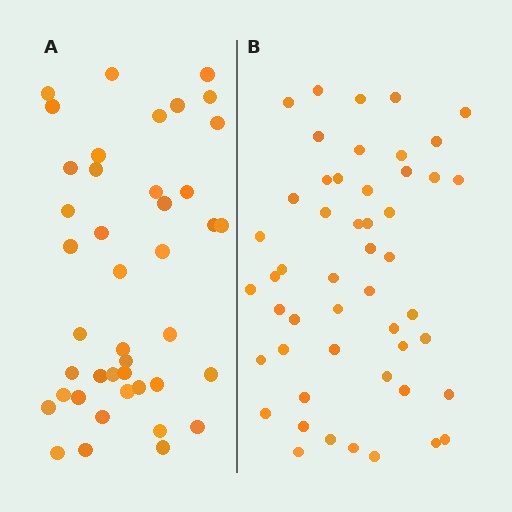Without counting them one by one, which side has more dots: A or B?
Region B (the right region) has more dots.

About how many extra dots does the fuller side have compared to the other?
Region B has roughly 8 or so more dots than region A.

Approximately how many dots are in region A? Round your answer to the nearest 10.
About 40 dots. (The exact count is 42, which rounds to 40.)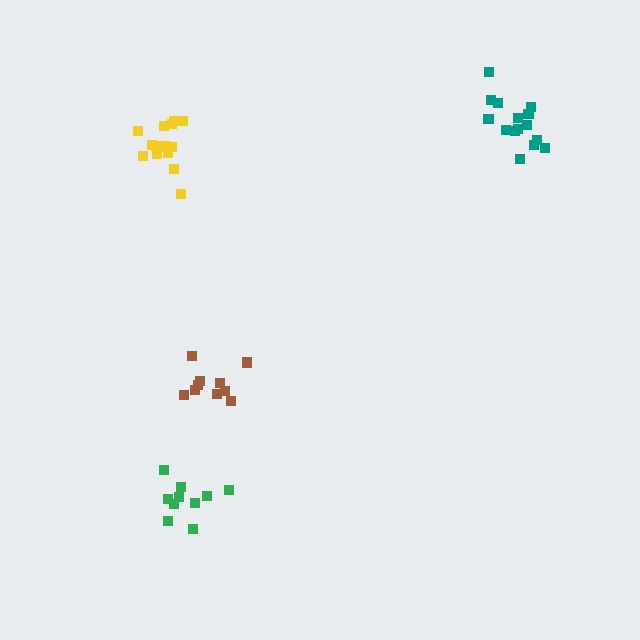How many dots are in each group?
Group 1: 10 dots, Group 2: 14 dots, Group 3: 10 dots, Group 4: 16 dots (50 total).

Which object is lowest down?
The green cluster is bottommost.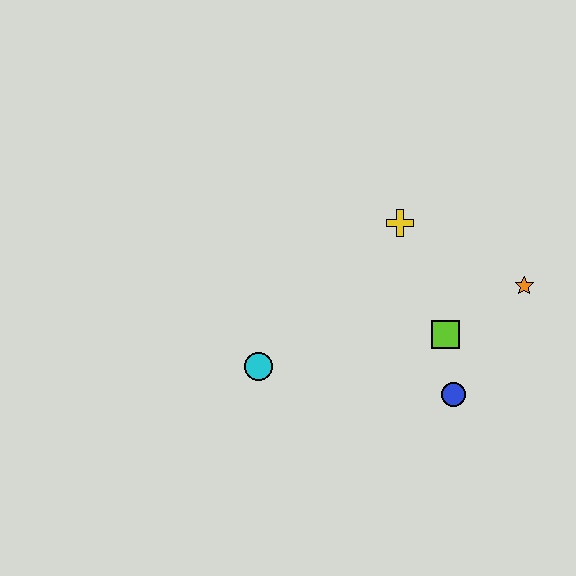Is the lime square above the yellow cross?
No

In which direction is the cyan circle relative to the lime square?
The cyan circle is to the left of the lime square.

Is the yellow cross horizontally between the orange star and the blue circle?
No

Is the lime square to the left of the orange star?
Yes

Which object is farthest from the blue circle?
The cyan circle is farthest from the blue circle.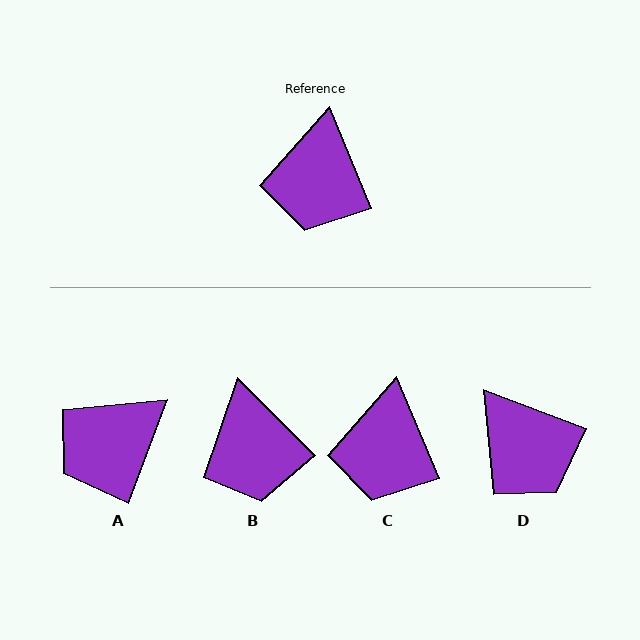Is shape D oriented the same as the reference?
No, it is off by about 47 degrees.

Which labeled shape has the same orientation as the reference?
C.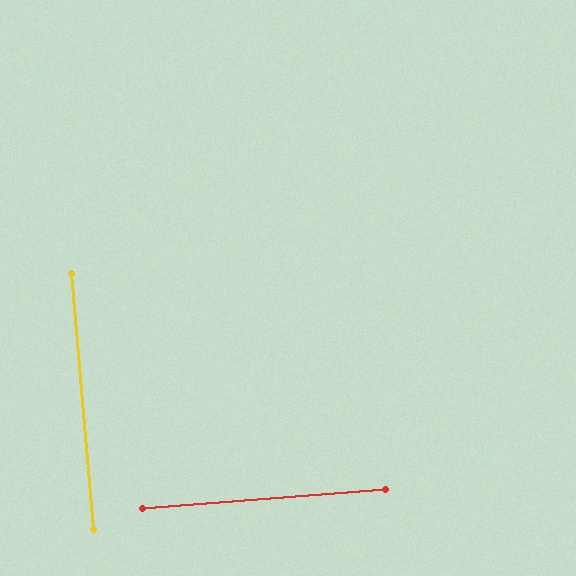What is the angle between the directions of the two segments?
Approximately 90 degrees.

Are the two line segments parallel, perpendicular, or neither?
Perpendicular — they meet at approximately 90°.